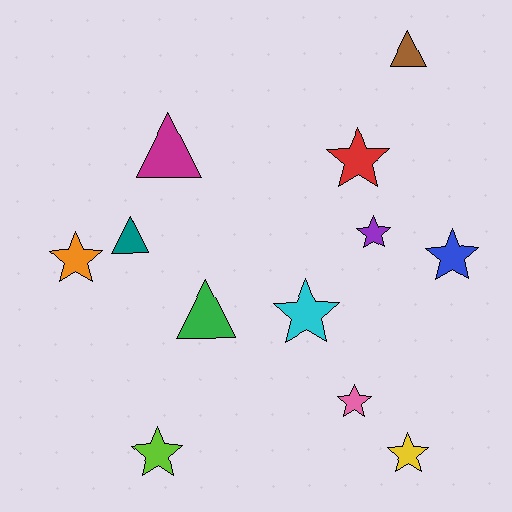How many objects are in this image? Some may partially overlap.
There are 12 objects.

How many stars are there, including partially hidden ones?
There are 8 stars.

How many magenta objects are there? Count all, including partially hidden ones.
There is 1 magenta object.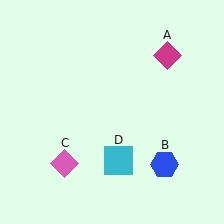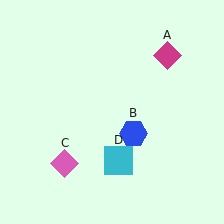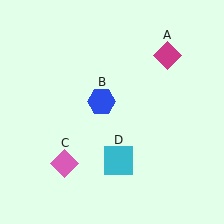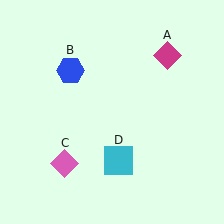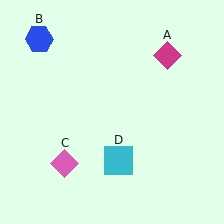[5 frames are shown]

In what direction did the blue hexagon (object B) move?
The blue hexagon (object B) moved up and to the left.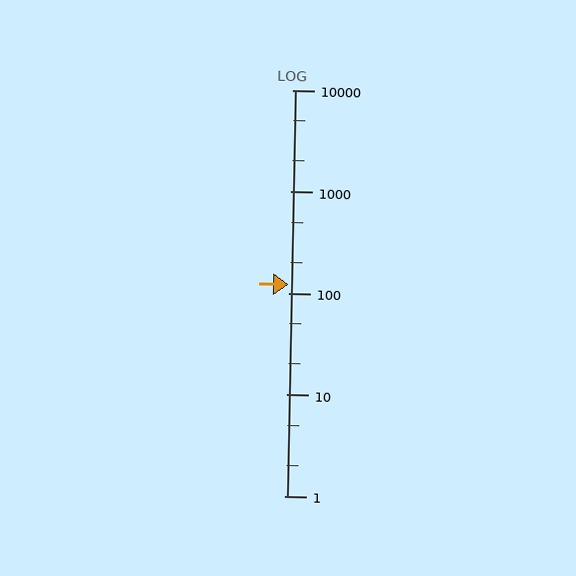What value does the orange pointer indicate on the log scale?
The pointer indicates approximately 120.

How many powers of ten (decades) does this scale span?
The scale spans 4 decades, from 1 to 10000.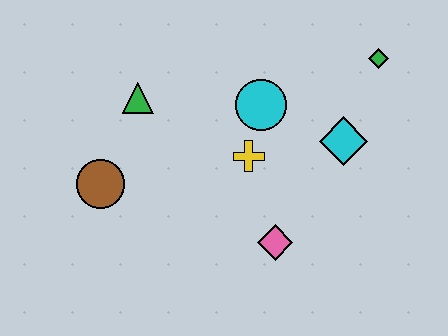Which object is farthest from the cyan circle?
The brown circle is farthest from the cyan circle.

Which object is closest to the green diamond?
The cyan diamond is closest to the green diamond.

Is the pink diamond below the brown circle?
Yes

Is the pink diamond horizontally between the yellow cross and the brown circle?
No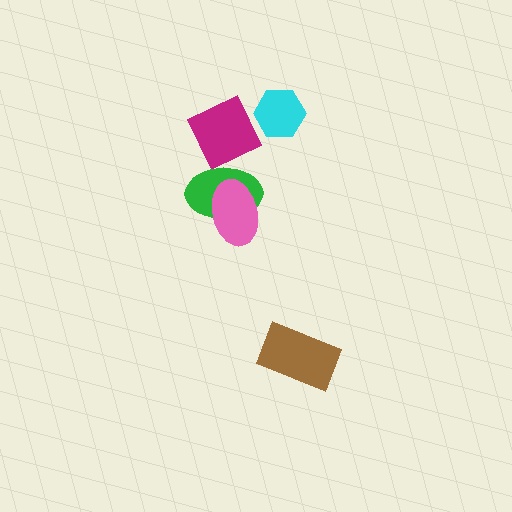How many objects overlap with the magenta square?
0 objects overlap with the magenta square.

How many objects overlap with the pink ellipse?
1 object overlaps with the pink ellipse.